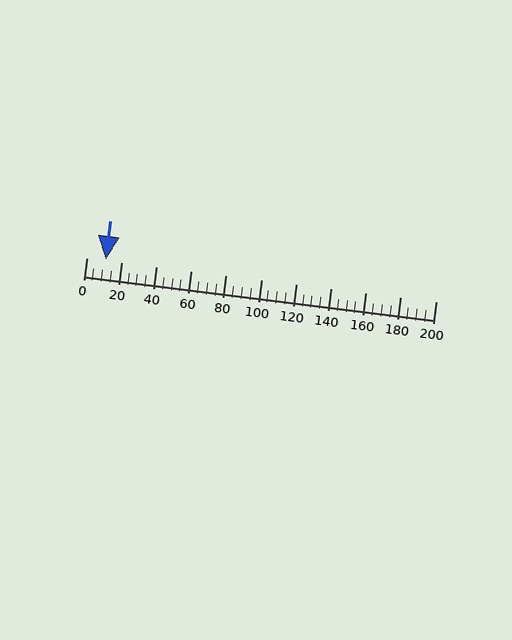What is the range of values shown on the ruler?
The ruler shows values from 0 to 200.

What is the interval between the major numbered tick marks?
The major tick marks are spaced 20 units apart.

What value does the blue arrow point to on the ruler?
The blue arrow points to approximately 11.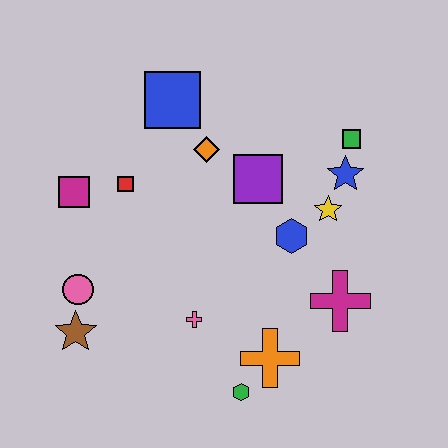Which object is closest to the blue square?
The orange diamond is closest to the blue square.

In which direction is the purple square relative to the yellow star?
The purple square is to the left of the yellow star.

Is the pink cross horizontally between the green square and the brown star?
Yes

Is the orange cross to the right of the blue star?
No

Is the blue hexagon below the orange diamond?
Yes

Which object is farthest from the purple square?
The brown star is farthest from the purple square.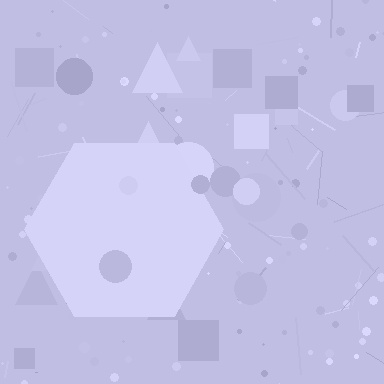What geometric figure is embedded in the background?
A hexagon is embedded in the background.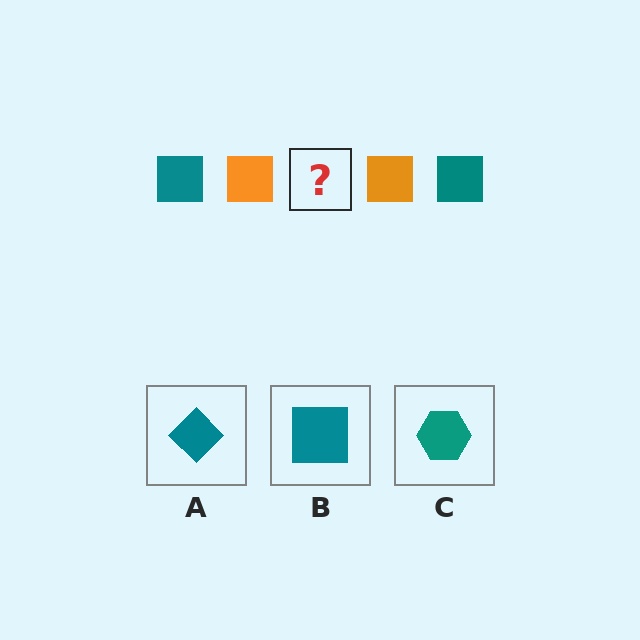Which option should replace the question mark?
Option B.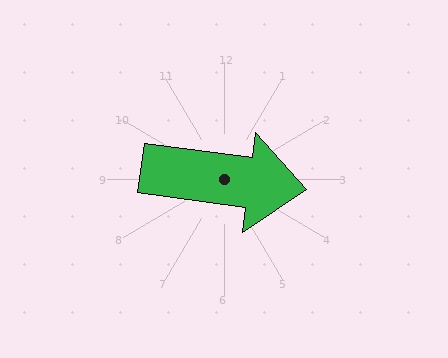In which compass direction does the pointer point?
East.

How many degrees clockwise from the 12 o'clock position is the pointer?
Approximately 98 degrees.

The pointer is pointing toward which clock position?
Roughly 3 o'clock.